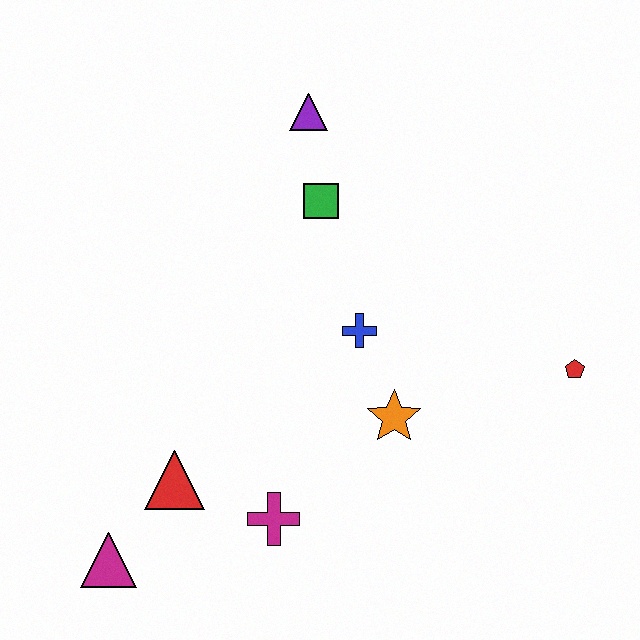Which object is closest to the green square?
The purple triangle is closest to the green square.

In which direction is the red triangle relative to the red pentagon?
The red triangle is to the left of the red pentagon.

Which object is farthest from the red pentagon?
The magenta triangle is farthest from the red pentagon.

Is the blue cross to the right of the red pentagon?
No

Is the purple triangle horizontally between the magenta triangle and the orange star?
Yes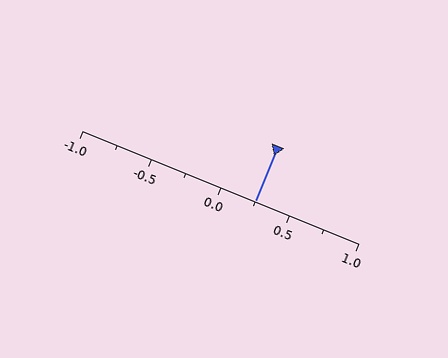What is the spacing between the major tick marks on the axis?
The major ticks are spaced 0.5 apart.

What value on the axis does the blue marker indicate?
The marker indicates approximately 0.25.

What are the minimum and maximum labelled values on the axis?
The axis runs from -1.0 to 1.0.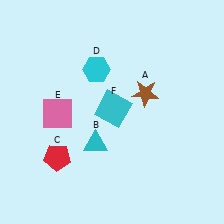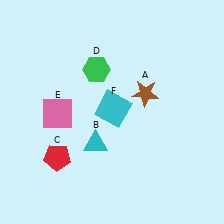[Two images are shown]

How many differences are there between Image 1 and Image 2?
There is 1 difference between the two images.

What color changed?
The hexagon (D) changed from cyan in Image 1 to green in Image 2.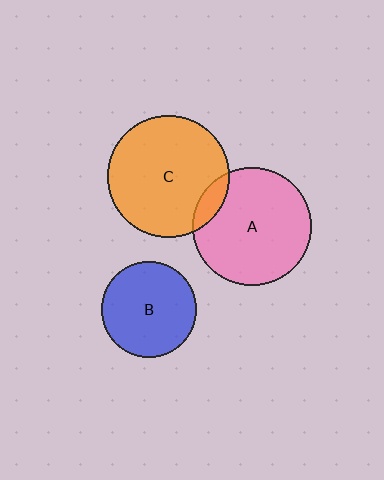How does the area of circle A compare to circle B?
Approximately 1.6 times.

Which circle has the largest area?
Circle C (orange).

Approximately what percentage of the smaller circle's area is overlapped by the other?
Approximately 10%.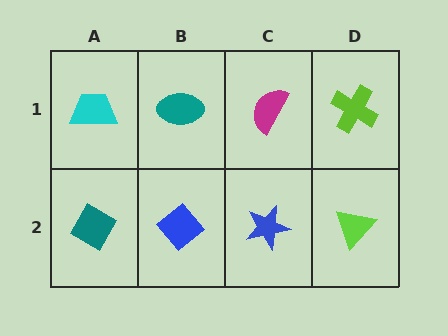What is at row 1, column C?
A magenta semicircle.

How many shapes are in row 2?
4 shapes.